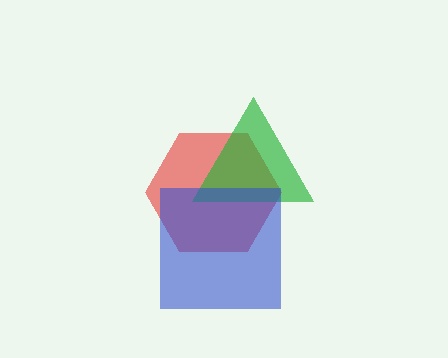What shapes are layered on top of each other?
The layered shapes are: a red hexagon, a green triangle, a blue square.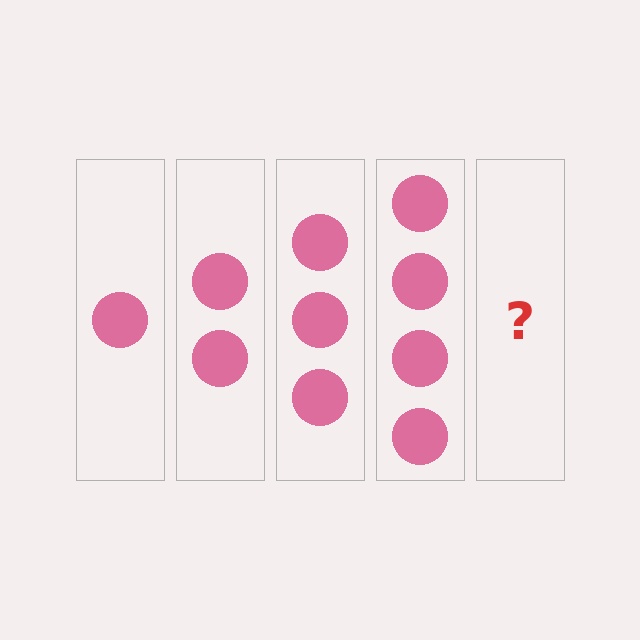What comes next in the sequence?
The next element should be 5 circles.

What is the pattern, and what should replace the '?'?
The pattern is that each step adds one more circle. The '?' should be 5 circles.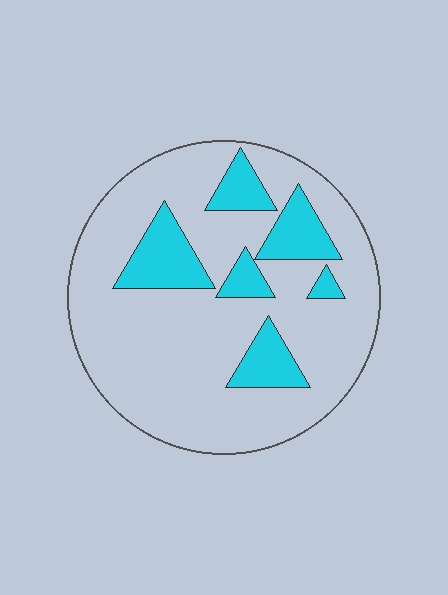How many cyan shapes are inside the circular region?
6.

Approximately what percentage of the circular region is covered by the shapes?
Approximately 20%.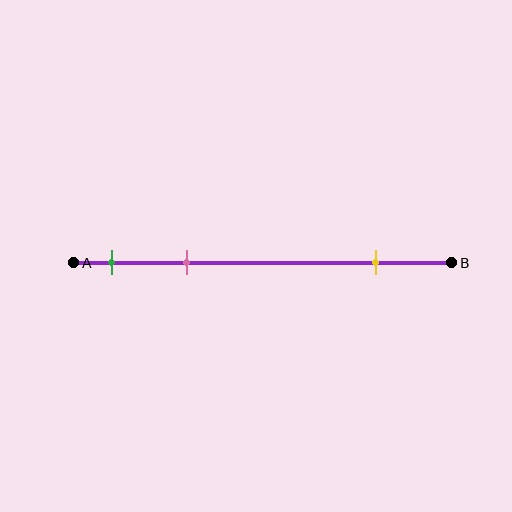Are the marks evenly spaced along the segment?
No, the marks are not evenly spaced.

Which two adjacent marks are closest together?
The green and pink marks are the closest adjacent pair.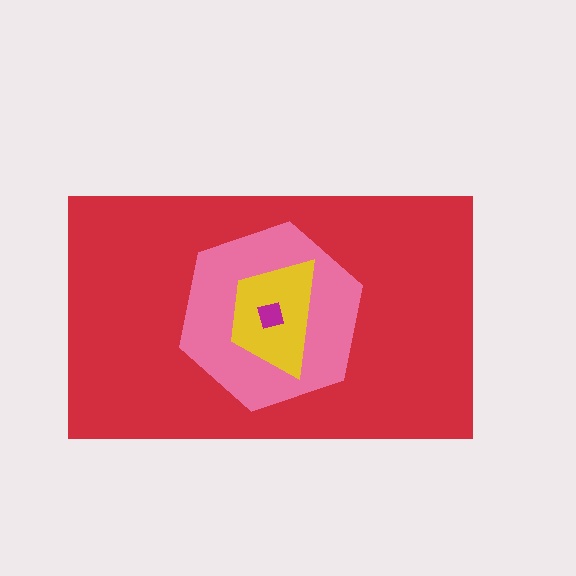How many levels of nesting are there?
4.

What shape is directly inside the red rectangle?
The pink hexagon.